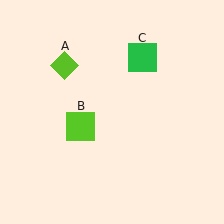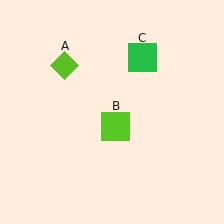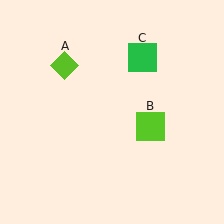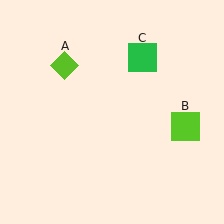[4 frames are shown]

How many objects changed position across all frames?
1 object changed position: lime square (object B).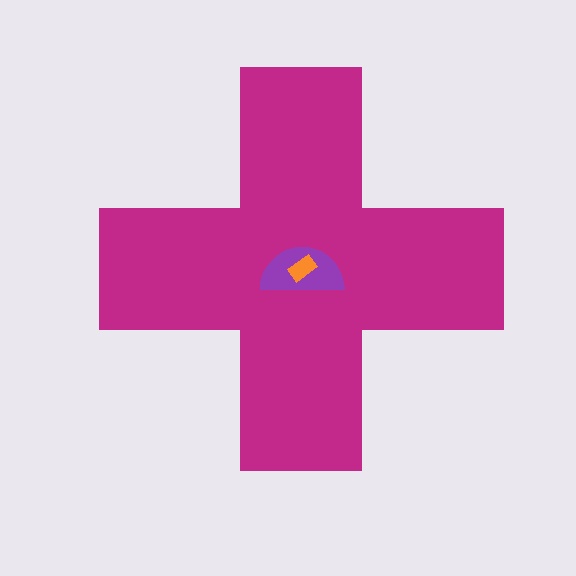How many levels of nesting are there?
3.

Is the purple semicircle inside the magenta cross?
Yes.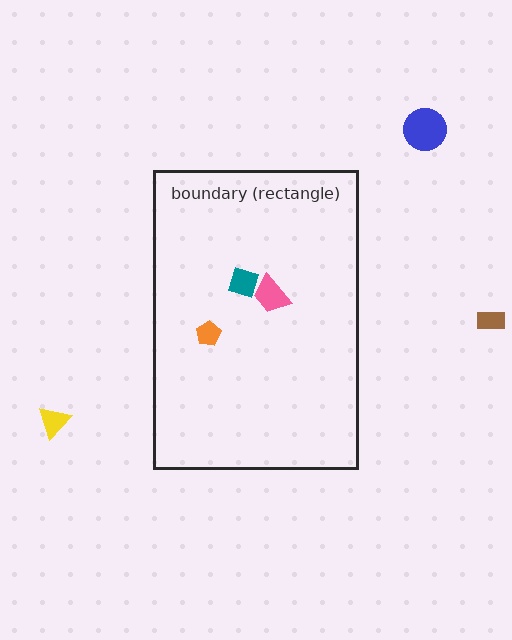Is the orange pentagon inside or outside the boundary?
Inside.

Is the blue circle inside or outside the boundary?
Outside.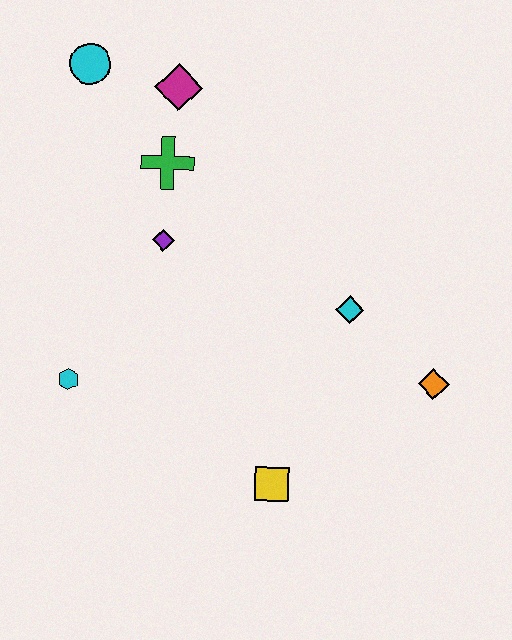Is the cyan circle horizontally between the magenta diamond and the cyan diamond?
No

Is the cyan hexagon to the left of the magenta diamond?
Yes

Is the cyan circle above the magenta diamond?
Yes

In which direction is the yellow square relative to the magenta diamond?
The yellow square is below the magenta diamond.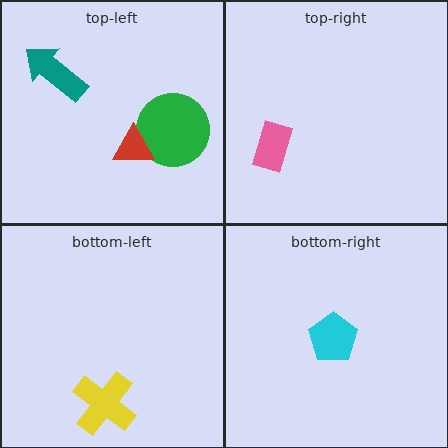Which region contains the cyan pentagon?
The bottom-right region.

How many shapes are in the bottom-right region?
1.